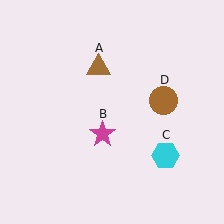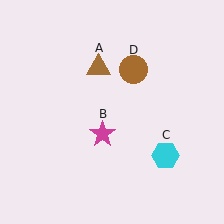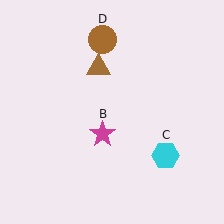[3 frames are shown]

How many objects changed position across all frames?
1 object changed position: brown circle (object D).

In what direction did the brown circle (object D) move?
The brown circle (object D) moved up and to the left.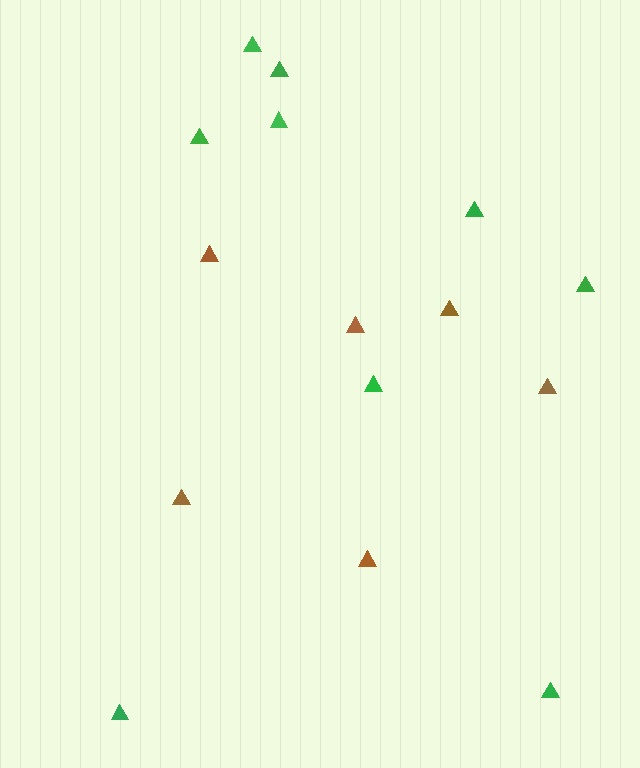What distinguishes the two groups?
There are 2 groups: one group of brown triangles (6) and one group of green triangles (9).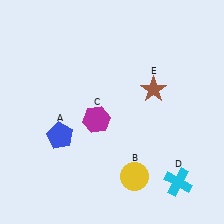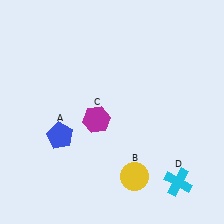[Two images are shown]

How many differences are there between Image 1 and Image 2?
There is 1 difference between the two images.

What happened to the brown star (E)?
The brown star (E) was removed in Image 2. It was in the top-right area of Image 1.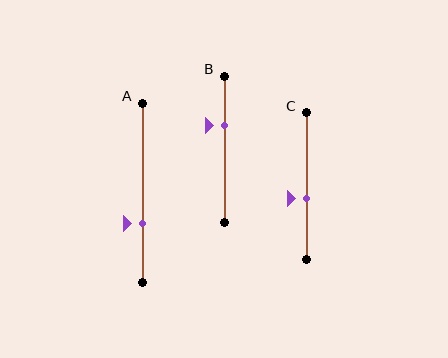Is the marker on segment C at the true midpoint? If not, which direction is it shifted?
No, the marker on segment C is shifted downward by about 8% of the segment length.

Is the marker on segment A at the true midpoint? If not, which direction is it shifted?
No, the marker on segment A is shifted downward by about 17% of the segment length.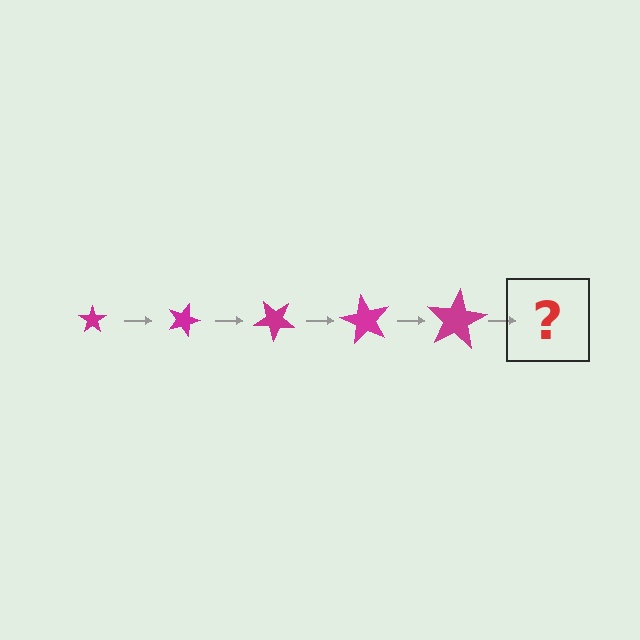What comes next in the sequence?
The next element should be a star, larger than the previous one and rotated 100 degrees from the start.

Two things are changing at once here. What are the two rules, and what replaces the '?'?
The two rules are that the star grows larger each step and it rotates 20 degrees each step. The '?' should be a star, larger than the previous one and rotated 100 degrees from the start.